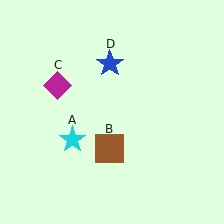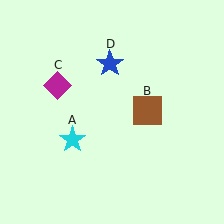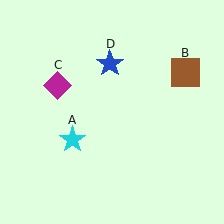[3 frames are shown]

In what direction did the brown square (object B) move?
The brown square (object B) moved up and to the right.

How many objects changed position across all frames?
1 object changed position: brown square (object B).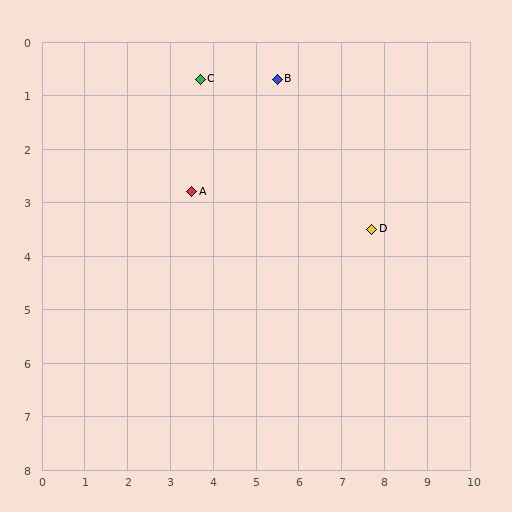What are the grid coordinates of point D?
Point D is at approximately (7.7, 3.5).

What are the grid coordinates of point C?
Point C is at approximately (3.7, 0.7).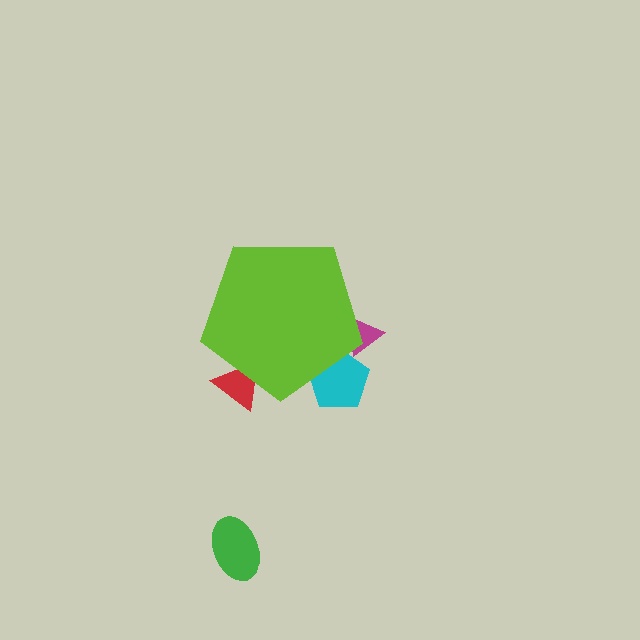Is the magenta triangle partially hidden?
Yes, the magenta triangle is partially hidden behind the lime pentagon.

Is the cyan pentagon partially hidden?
Yes, the cyan pentagon is partially hidden behind the lime pentagon.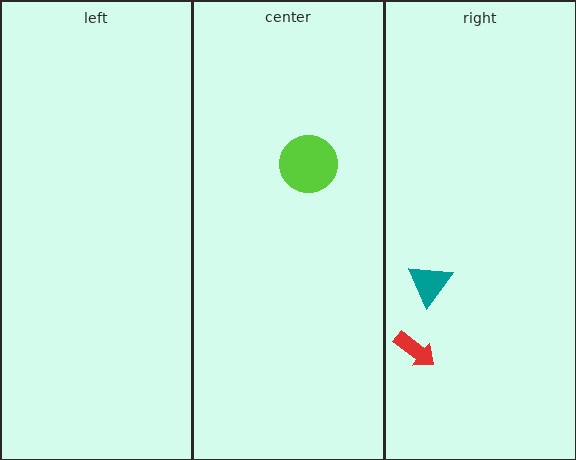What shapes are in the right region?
The teal triangle, the red arrow.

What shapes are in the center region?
The lime circle.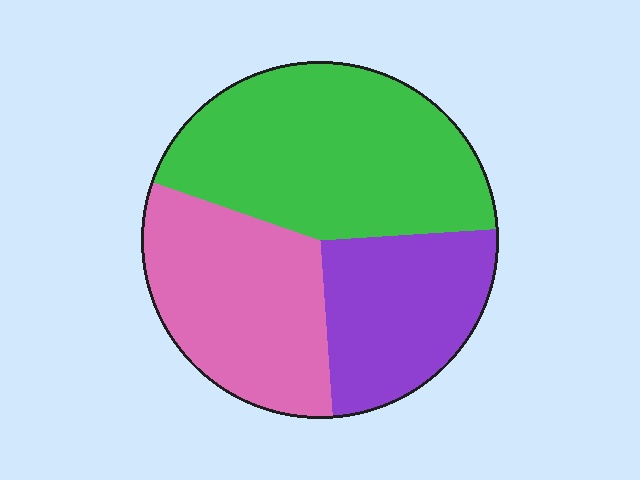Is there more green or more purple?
Green.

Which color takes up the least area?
Purple, at roughly 25%.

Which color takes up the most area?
Green, at roughly 45%.